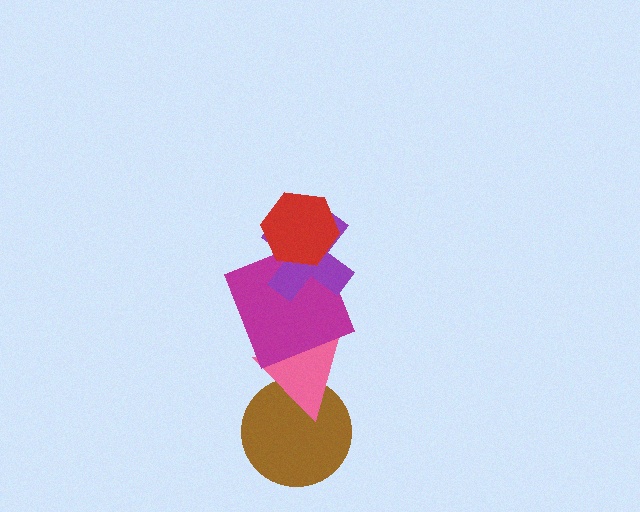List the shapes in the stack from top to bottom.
From top to bottom: the red hexagon, the purple cross, the magenta square, the pink triangle, the brown circle.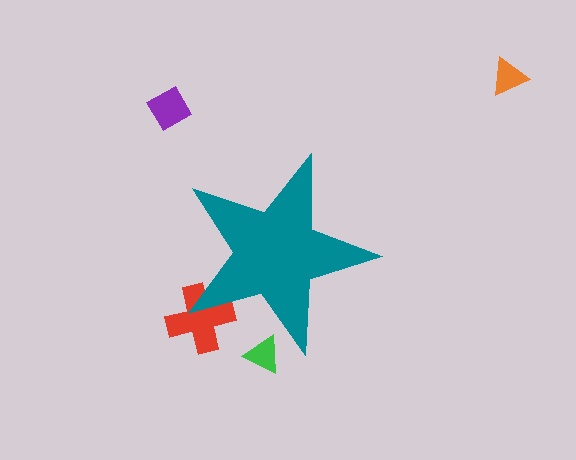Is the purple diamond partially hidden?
No, the purple diamond is fully visible.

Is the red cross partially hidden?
Yes, the red cross is partially hidden behind the teal star.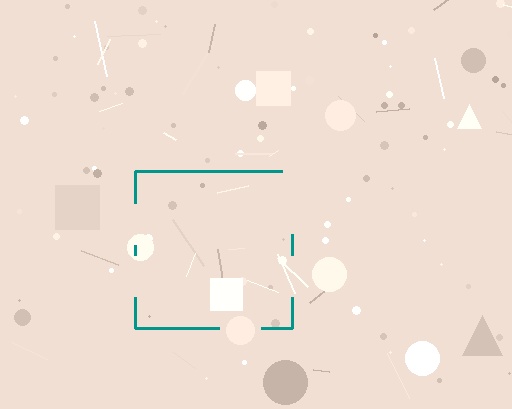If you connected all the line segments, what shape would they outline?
They would outline a square.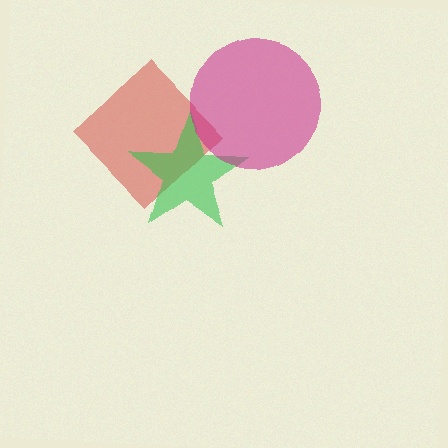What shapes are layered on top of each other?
The layered shapes are: a red diamond, a green star, a magenta circle.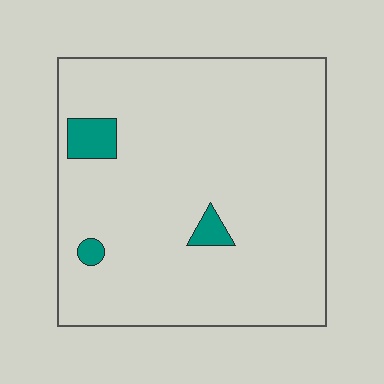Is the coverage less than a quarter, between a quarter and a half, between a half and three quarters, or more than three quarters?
Less than a quarter.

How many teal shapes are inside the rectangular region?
3.